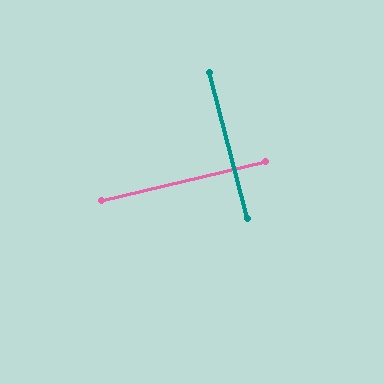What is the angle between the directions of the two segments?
Approximately 89 degrees.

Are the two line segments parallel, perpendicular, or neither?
Perpendicular — they meet at approximately 89°.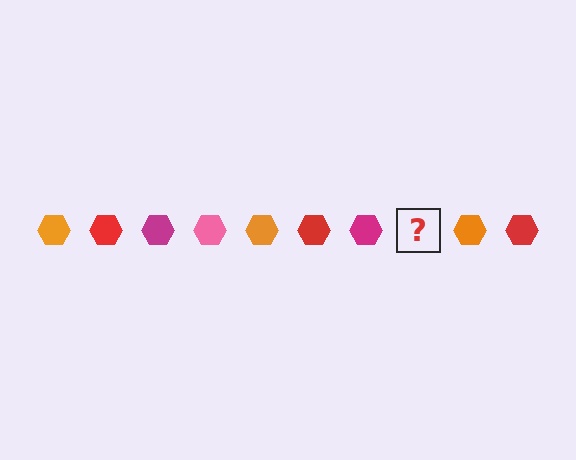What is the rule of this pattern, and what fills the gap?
The rule is that the pattern cycles through orange, red, magenta, pink hexagons. The gap should be filled with a pink hexagon.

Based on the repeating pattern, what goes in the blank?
The blank should be a pink hexagon.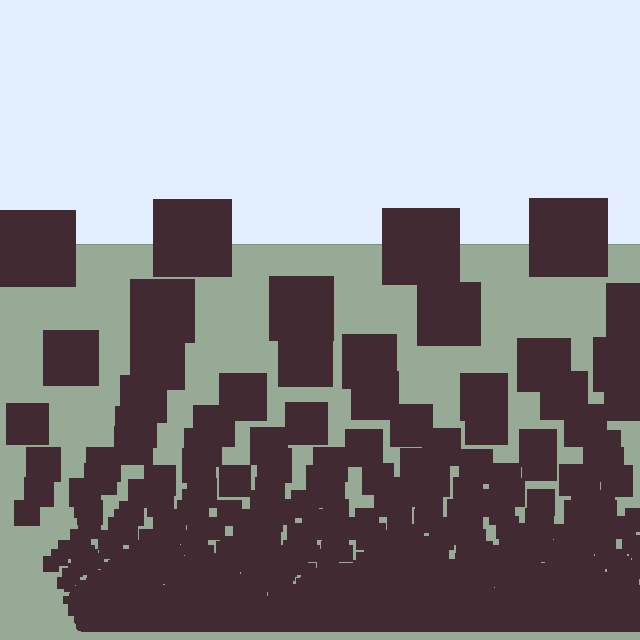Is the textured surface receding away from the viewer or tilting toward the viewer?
The surface appears to tilt toward the viewer. Texture elements get larger and sparser toward the top.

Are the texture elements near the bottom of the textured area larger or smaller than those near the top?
Smaller. The gradient is inverted — elements near the bottom are smaller and denser.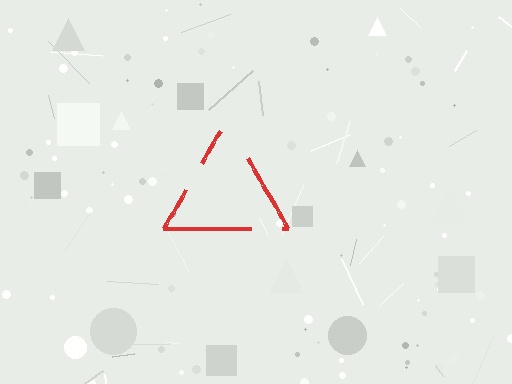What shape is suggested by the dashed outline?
The dashed outline suggests a triangle.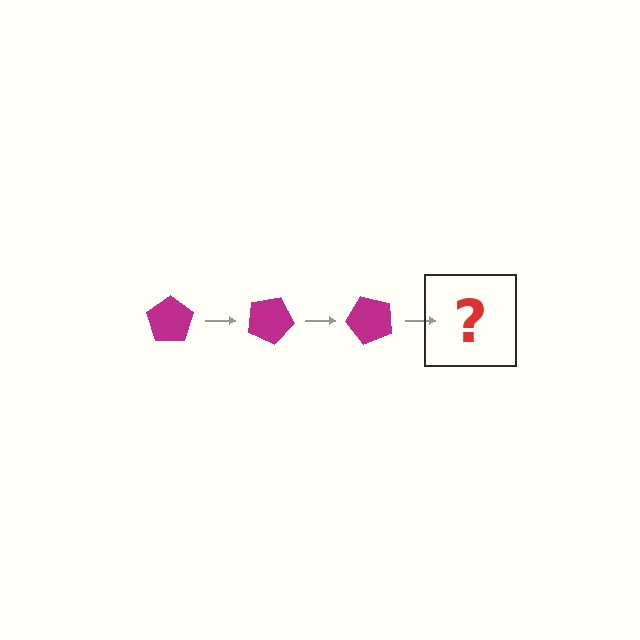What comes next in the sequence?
The next element should be a magenta pentagon rotated 75 degrees.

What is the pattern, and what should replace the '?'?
The pattern is that the pentagon rotates 25 degrees each step. The '?' should be a magenta pentagon rotated 75 degrees.